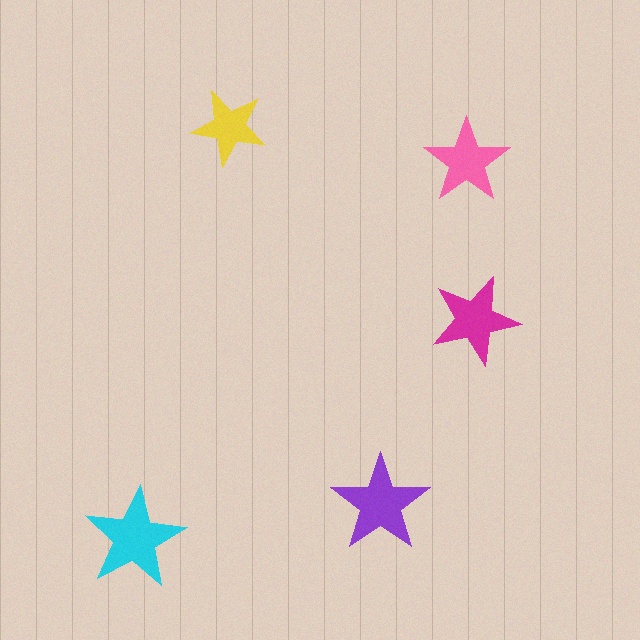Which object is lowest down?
The cyan star is bottommost.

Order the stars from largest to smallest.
the cyan one, the purple one, the magenta one, the pink one, the yellow one.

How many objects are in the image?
There are 5 objects in the image.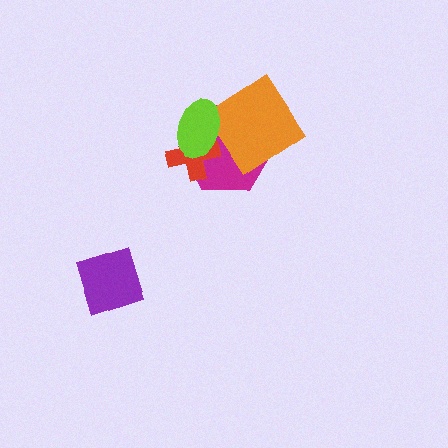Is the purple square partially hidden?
No, no other shape covers it.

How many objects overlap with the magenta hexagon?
3 objects overlap with the magenta hexagon.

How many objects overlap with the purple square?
0 objects overlap with the purple square.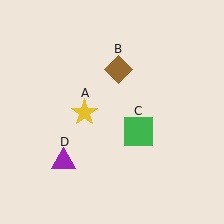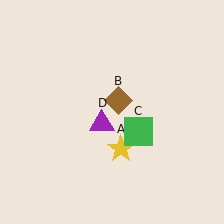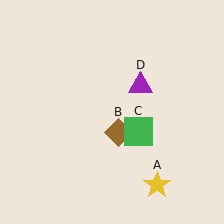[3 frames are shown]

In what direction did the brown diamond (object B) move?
The brown diamond (object B) moved down.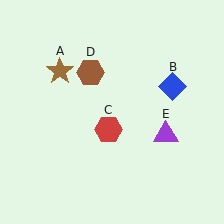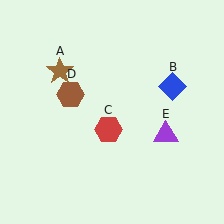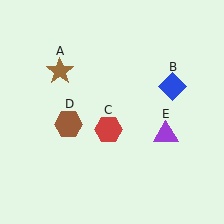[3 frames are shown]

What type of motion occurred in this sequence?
The brown hexagon (object D) rotated counterclockwise around the center of the scene.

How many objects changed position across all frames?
1 object changed position: brown hexagon (object D).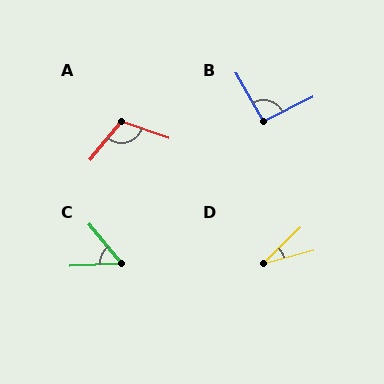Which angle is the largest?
A, at approximately 111 degrees.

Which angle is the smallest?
D, at approximately 30 degrees.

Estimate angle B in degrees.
Approximately 92 degrees.